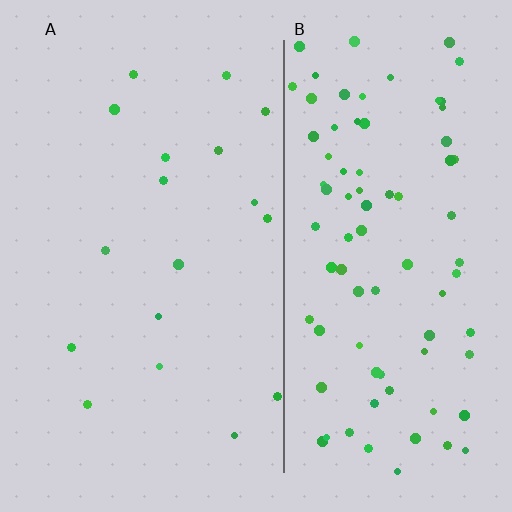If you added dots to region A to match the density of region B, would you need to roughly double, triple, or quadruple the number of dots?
Approximately quadruple.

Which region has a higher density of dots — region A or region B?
B (the right).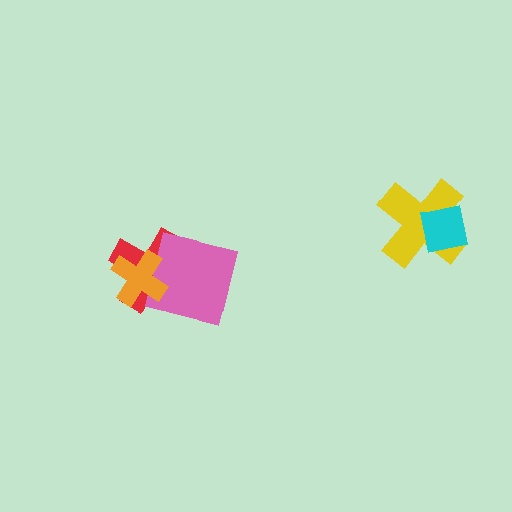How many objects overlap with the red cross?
2 objects overlap with the red cross.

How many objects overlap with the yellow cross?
1 object overlaps with the yellow cross.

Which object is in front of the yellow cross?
The cyan square is in front of the yellow cross.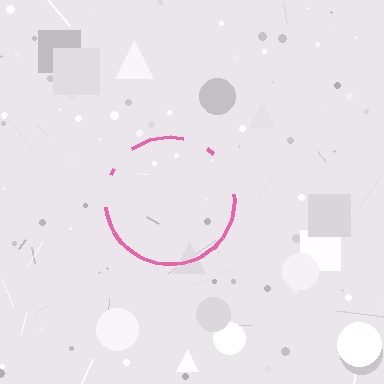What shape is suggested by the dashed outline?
The dashed outline suggests a circle.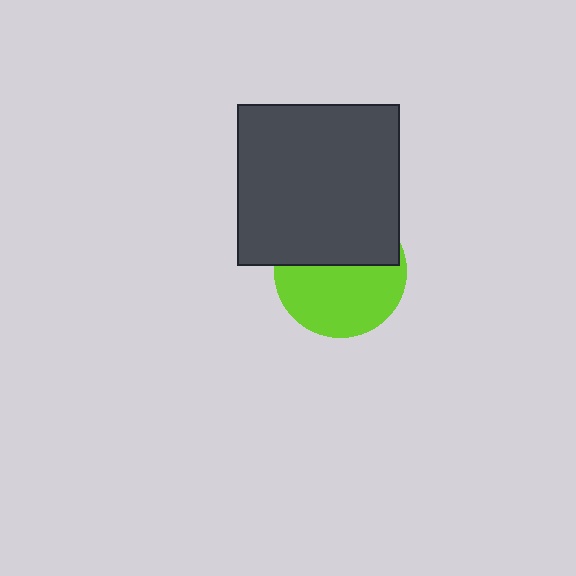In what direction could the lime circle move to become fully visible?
The lime circle could move down. That would shift it out from behind the dark gray square entirely.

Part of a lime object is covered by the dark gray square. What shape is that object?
It is a circle.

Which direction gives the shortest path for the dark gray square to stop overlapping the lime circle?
Moving up gives the shortest separation.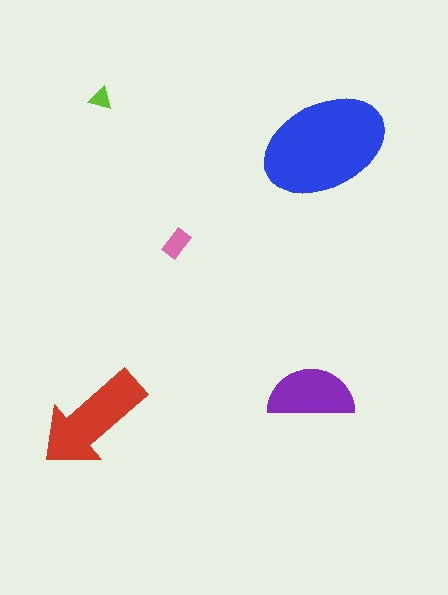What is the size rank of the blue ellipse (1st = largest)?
1st.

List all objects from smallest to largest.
The lime triangle, the pink rectangle, the purple semicircle, the red arrow, the blue ellipse.